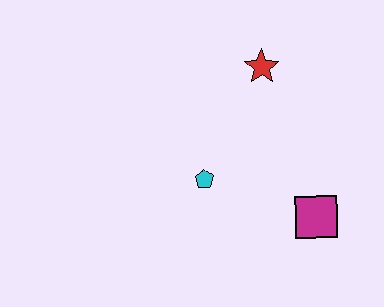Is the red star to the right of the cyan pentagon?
Yes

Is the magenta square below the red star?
Yes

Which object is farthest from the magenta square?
The red star is farthest from the magenta square.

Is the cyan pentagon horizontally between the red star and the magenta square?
No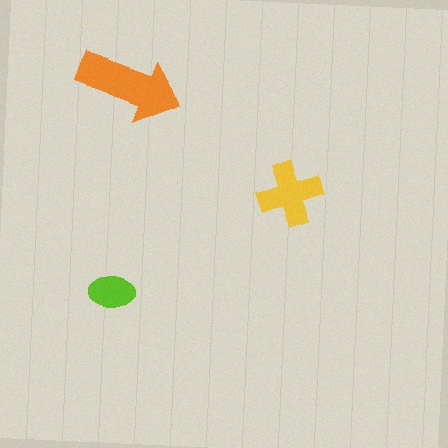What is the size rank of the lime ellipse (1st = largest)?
3rd.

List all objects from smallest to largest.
The lime ellipse, the yellow cross, the orange arrow.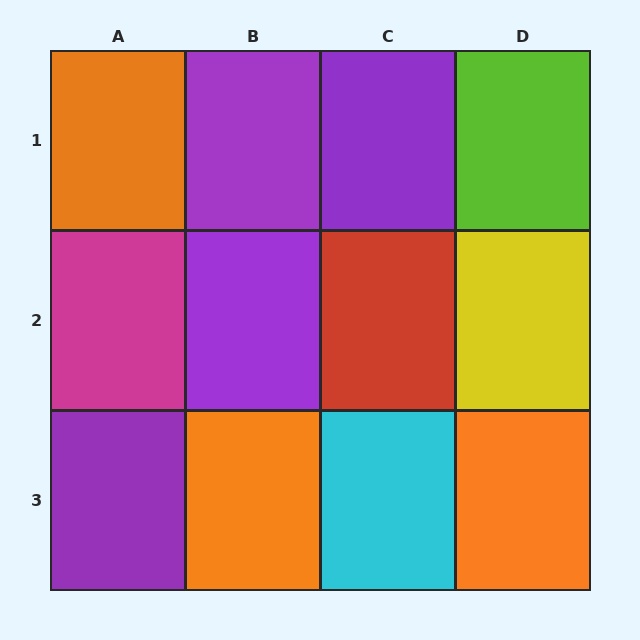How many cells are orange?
3 cells are orange.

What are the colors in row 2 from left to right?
Magenta, purple, red, yellow.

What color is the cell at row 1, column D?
Lime.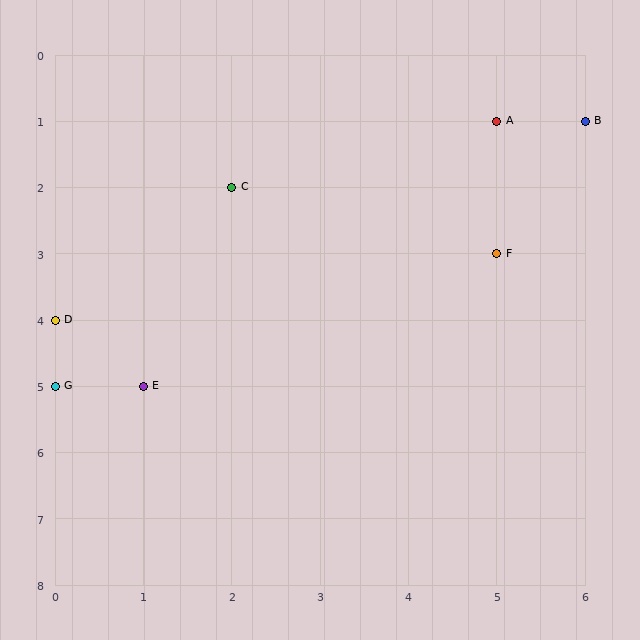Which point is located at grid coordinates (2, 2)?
Point C is at (2, 2).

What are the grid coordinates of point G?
Point G is at grid coordinates (0, 5).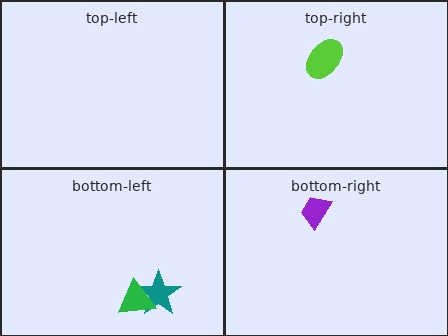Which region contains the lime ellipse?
The top-right region.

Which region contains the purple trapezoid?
The bottom-right region.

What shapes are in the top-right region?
The lime ellipse.